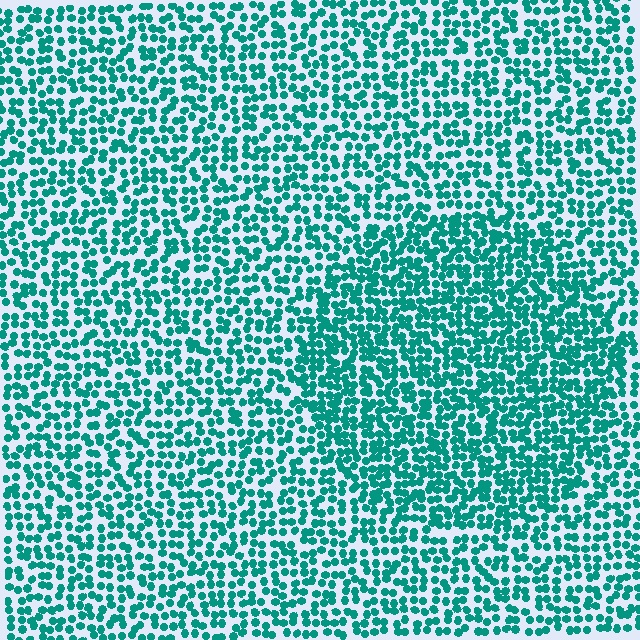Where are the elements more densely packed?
The elements are more densely packed inside the circle boundary.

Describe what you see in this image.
The image contains small teal elements arranged at two different densities. A circle-shaped region is visible where the elements are more densely packed than the surrounding area.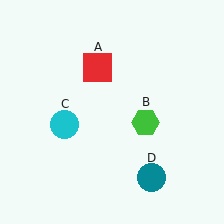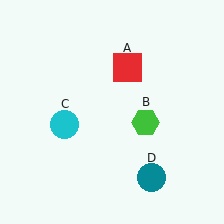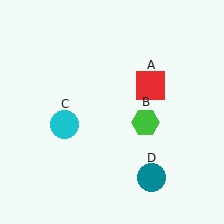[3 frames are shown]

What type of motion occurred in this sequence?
The red square (object A) rotated clockwise around the center of the scene.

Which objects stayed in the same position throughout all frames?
Green hexagon (object B) and cyan circle (object C) and teal circle (object D) remained stationary.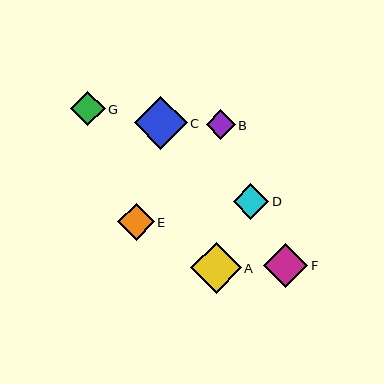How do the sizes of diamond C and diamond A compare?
Diamond C and diamond A are approximately the same size.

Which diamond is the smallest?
Diamond B is the smallest with a size of approximately 29 pixels.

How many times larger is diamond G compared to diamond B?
Diamond G is approximately 1.2 times the size of diamond B.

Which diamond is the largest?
Diamond C is the largest with a size of approximately 53 pixels.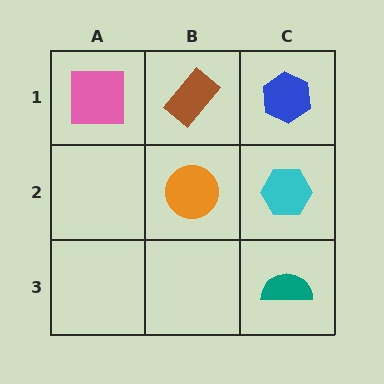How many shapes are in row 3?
1 shape.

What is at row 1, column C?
A blue hexagon.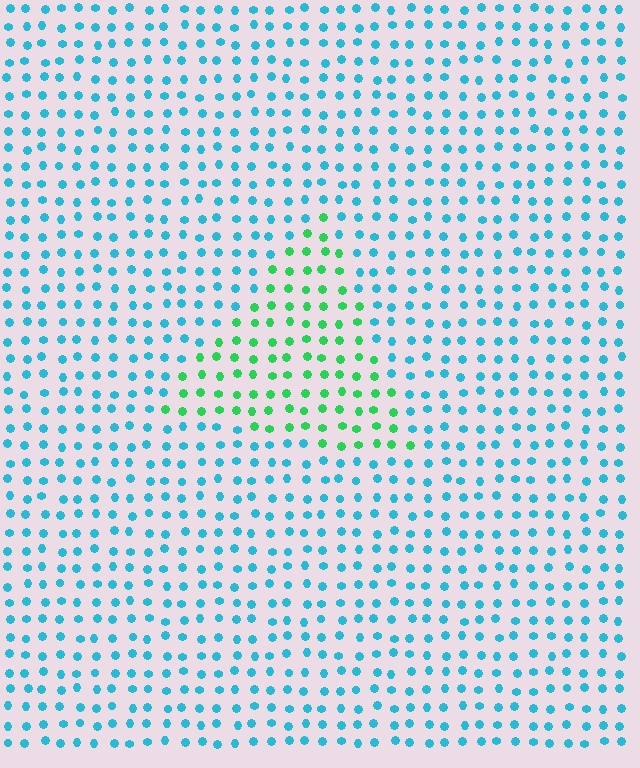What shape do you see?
I see a triangle.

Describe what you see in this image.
The image is filled with small cyan elements in a uniform arrangement. A triangle-shaped region is visible where the elements are tinted to a slightly different hue, forming a subtle color boundary.